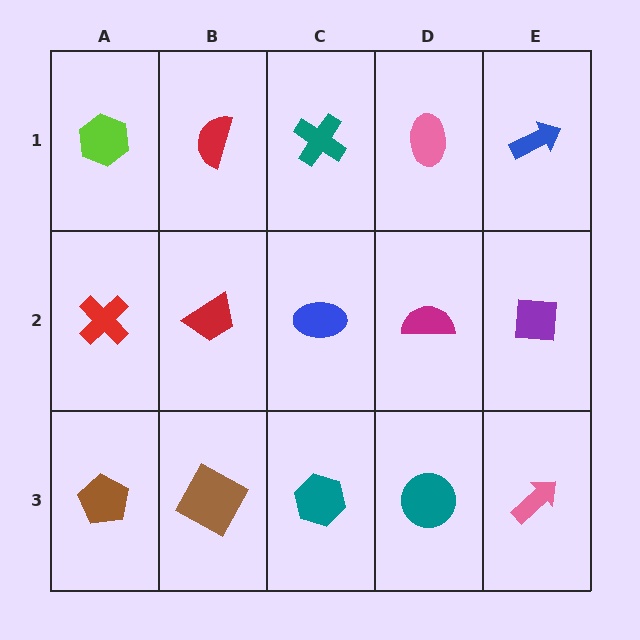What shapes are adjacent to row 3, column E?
A purple square (row 2, column E), a teal circle (row 3, column D).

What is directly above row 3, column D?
A magenta semicircle.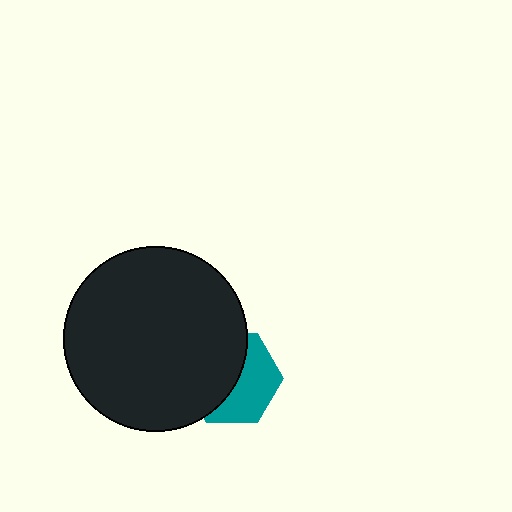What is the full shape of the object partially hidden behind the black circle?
The partially hidden object is a teal hexagon.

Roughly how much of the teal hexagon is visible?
About half of it is visible (roughly 48%).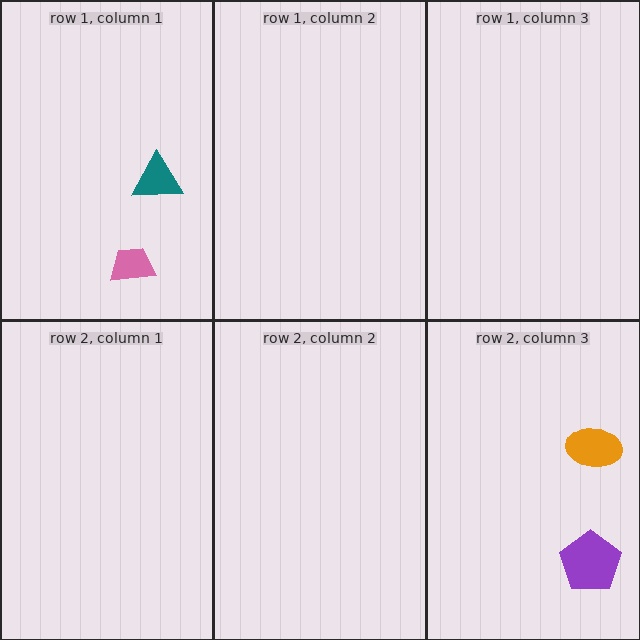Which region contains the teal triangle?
The row 1, column 1 region.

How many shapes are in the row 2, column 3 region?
2.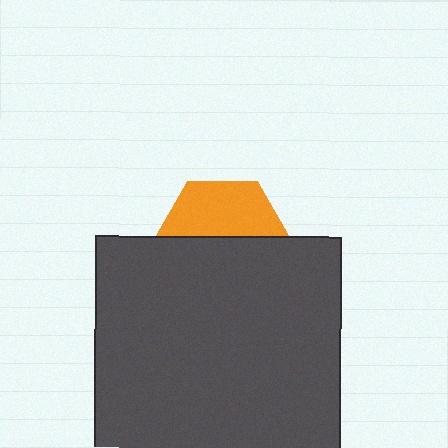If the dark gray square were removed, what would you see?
You would see the complete orange hexagon.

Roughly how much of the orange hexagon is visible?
A small part of it is visible (roughly 43%).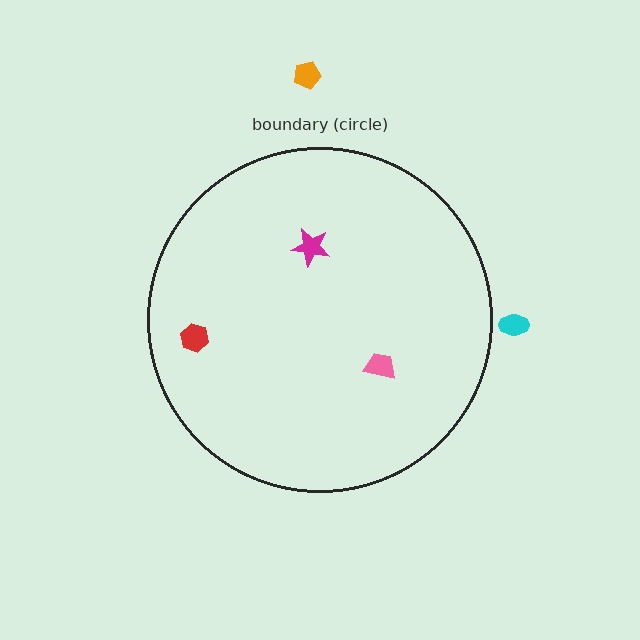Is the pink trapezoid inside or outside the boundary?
Inside.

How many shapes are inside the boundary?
3 inside, 2 outside.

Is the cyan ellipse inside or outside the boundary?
Outside.